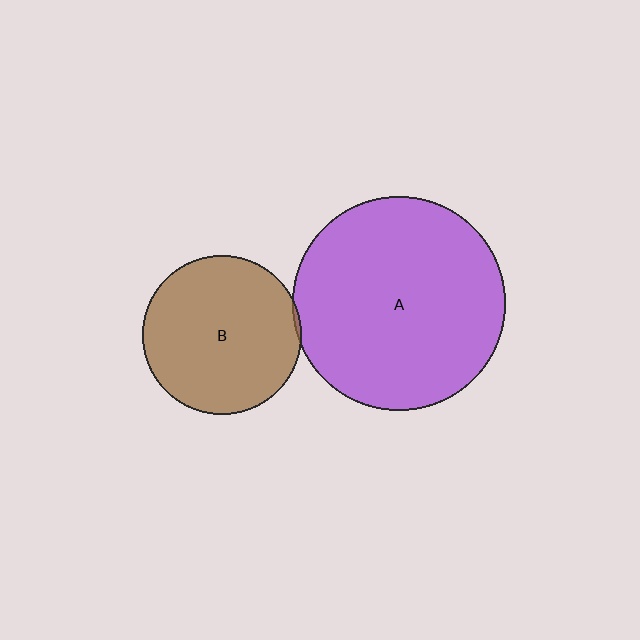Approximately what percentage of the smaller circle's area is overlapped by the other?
Approximately 5%.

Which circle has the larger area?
Circle A (purple).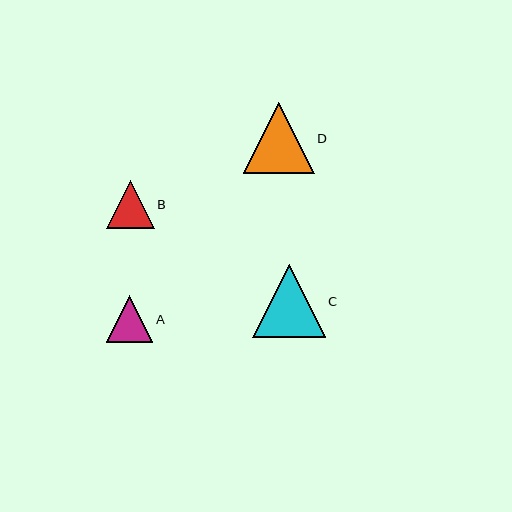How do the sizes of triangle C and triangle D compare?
Triangle C and triangle D are approximately the same size.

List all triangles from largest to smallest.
From largest to smallest: C, D, B, A.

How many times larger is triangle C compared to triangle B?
Triangle C is approximately 1.5 times the size of triangle B.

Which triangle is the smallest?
Triangle A is the smallest with a size of approximately 47 pixels.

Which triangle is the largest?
Triangle C is the largest with a size of approximately 72 pixels.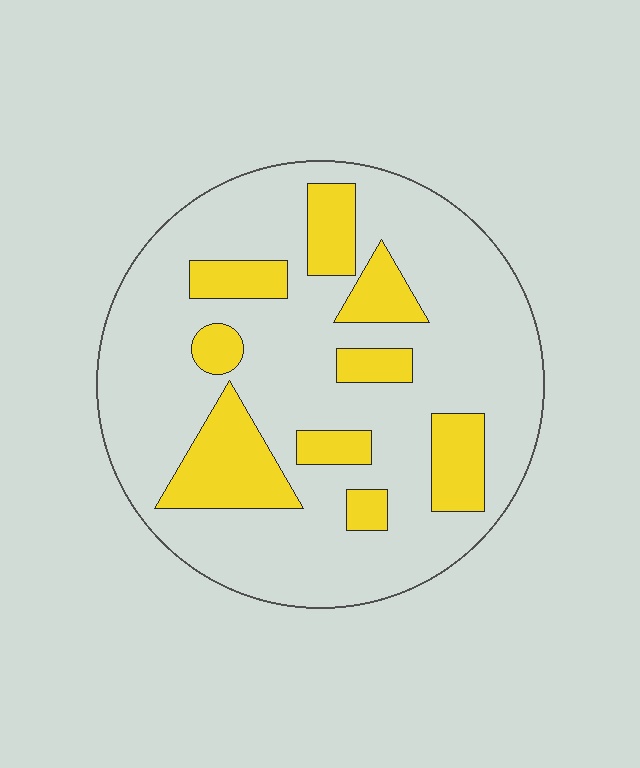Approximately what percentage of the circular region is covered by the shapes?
Approximately 25%.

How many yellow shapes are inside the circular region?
9.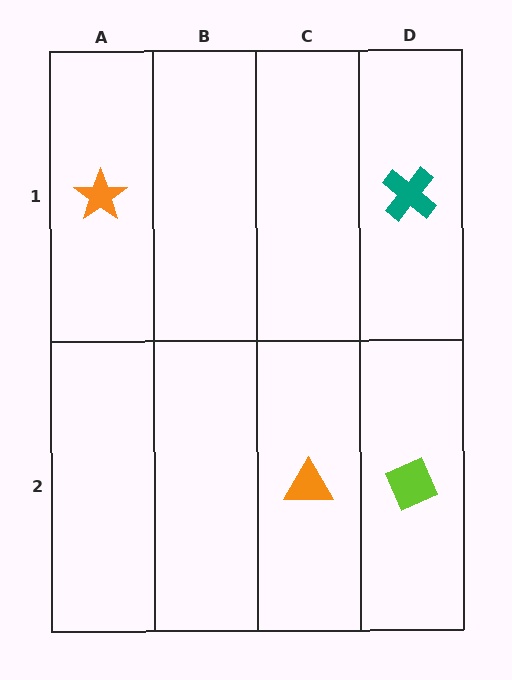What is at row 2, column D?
A lime diamond.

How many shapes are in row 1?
2 shapes.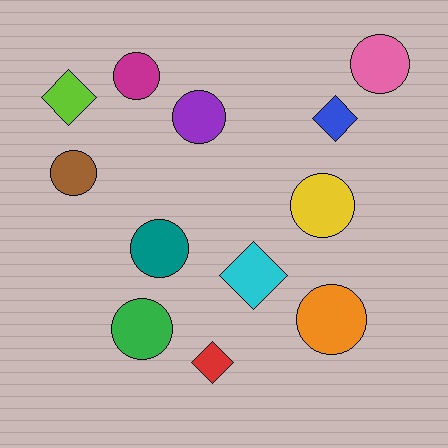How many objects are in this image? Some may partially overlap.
There are 12 objects.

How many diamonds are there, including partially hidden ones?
There are 4 diamonds.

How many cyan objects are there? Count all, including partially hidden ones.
There is 1 cyan object.